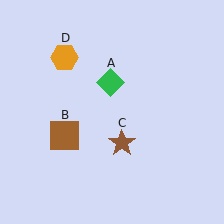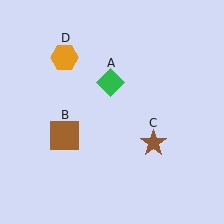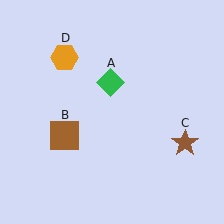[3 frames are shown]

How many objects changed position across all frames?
1 object changed position: brown star (object C).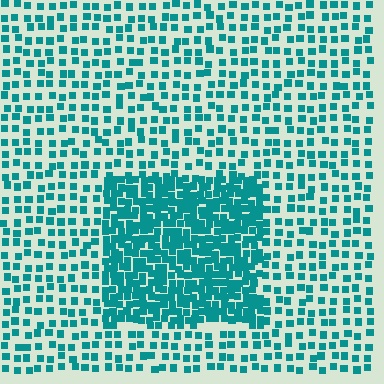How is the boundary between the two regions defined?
The boundary is defined by a change in element density (approximately 2.4x ratio). All elements are the same color, size, and shape.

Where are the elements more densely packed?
The elements are more densely packed inside the rectangle boundary.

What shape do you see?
I see a rectangle.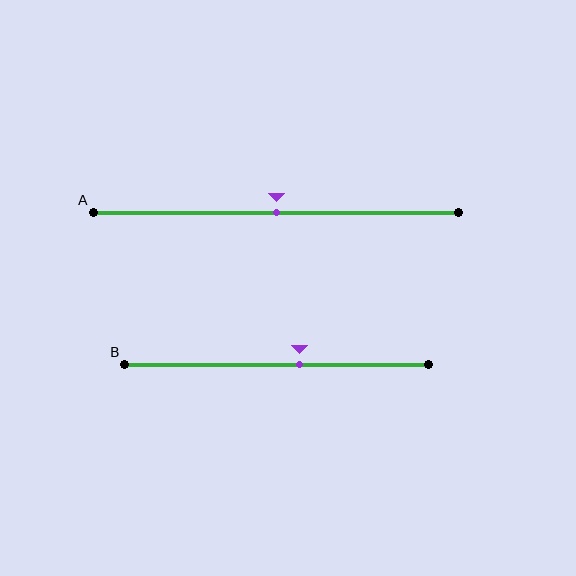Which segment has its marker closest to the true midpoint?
Segment A has its marker closest to the true midpoint.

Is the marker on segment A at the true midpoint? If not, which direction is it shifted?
Yes, the marker on segment A is at the true midpoint.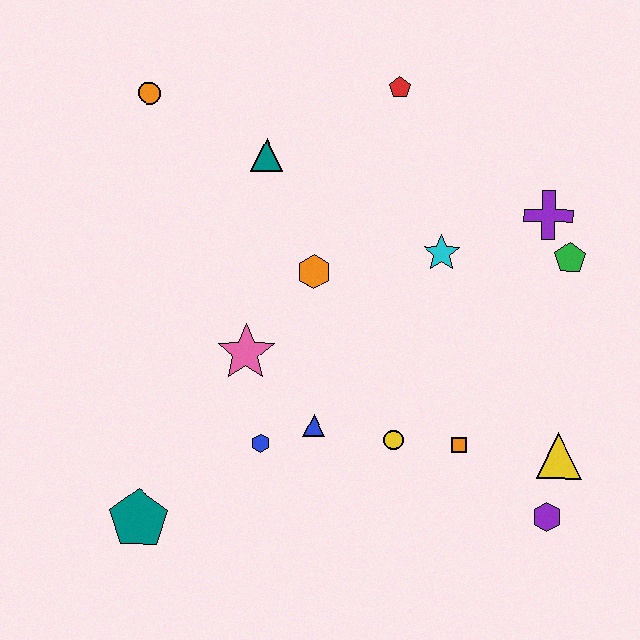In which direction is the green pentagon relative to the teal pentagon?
The green pentagon is to the right of the teal pentagon.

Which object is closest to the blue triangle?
The blue hexagon is closest to the blue triangle.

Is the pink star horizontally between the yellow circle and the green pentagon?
No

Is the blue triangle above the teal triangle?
No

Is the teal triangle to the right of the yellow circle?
No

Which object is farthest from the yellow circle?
The orange circle is farthest from the yellow circle.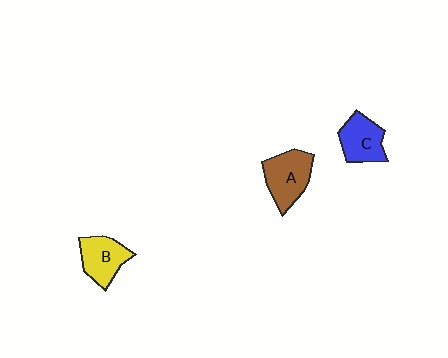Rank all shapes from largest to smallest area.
From largest to smallest: A (brown), B (yellow), C (blue).